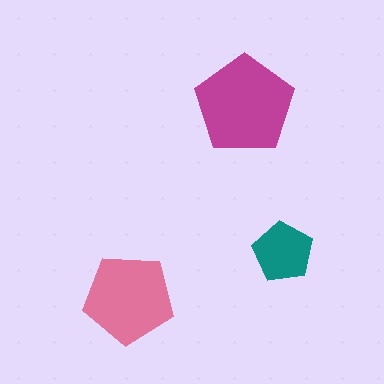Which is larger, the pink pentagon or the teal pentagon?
The pink one.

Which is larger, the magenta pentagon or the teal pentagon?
The magenta one.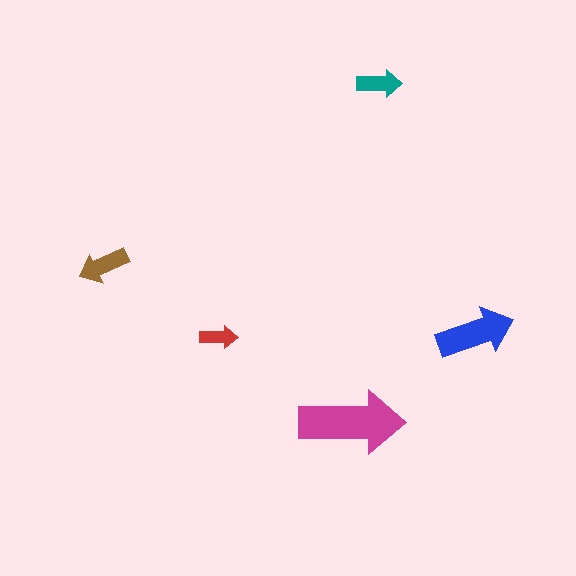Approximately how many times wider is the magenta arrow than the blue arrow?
About 1.5 times wider.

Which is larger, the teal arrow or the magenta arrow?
The magenta one.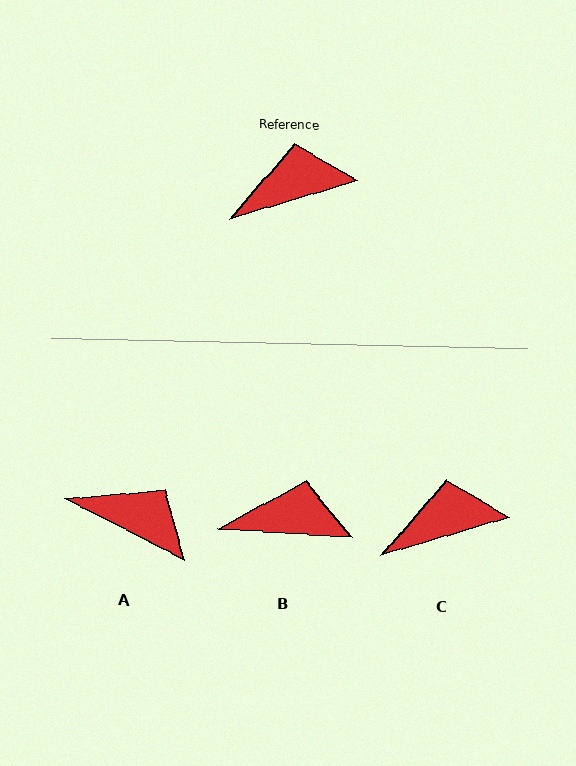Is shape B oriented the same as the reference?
No, it is off by about 21 degrees.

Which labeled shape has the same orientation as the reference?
C.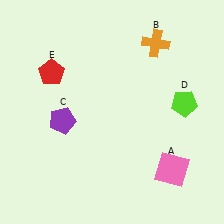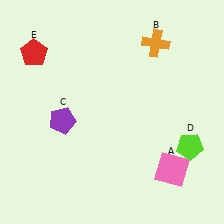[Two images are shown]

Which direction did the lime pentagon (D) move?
The lime pentagon (D) moved down.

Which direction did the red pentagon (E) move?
The red pentagon (E) moved up.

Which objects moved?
The objects that moved are: the lime pentagon (D), the red pentagon (E).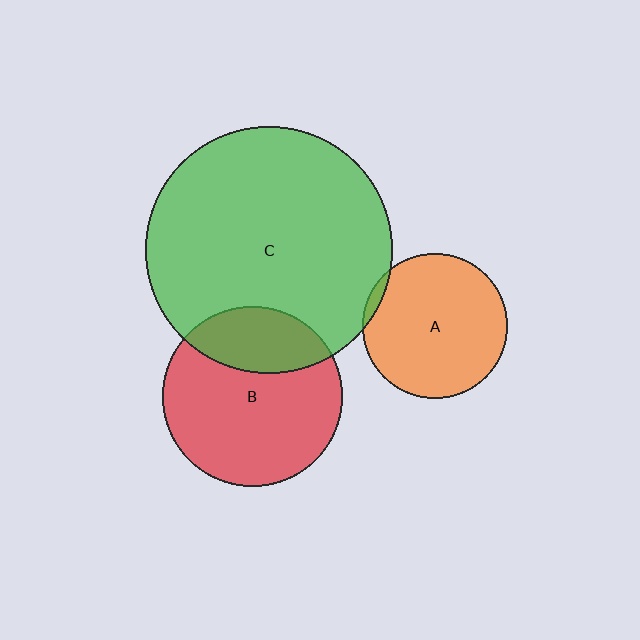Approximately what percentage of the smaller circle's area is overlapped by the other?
Approximately 25%.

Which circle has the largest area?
Circle C (green).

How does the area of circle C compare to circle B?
Approximately 1.9 times.